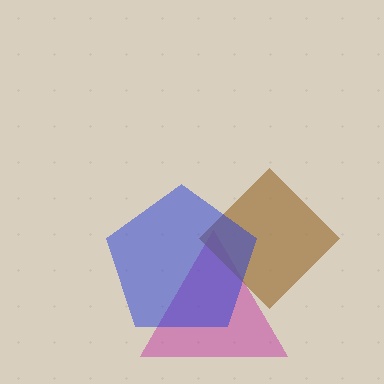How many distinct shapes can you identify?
There are 3 distinct shapes: a magenta triangle, a brown diamond, a blue pentagon.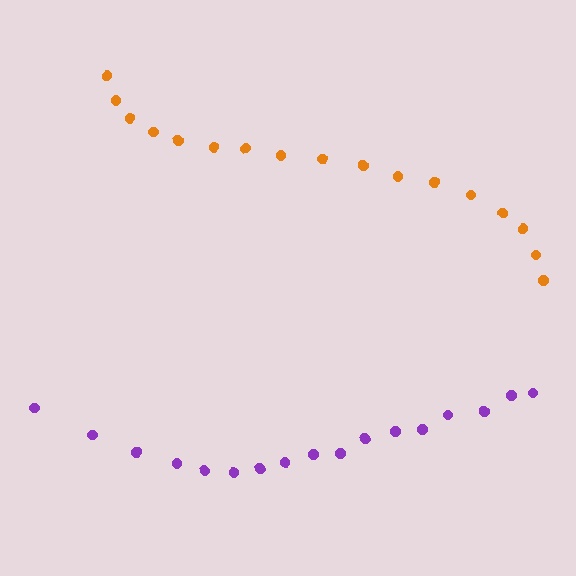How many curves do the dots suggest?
There are 2 distinct paths.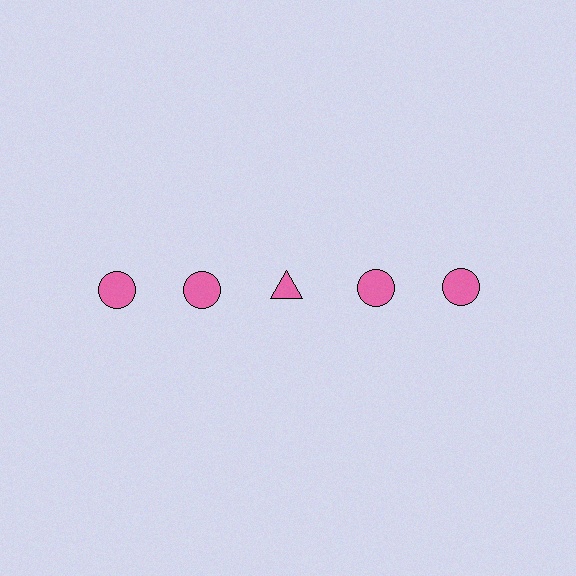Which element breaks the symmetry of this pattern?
The pink triangle in the top row, center column breaks the symmetry. All other shapes are pink circles.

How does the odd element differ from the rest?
It has a different shape: triangle instead of circle.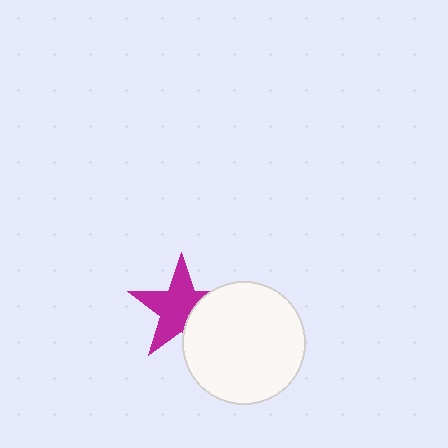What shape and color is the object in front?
The object in front is a white circle.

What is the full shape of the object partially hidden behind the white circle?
The partially hidden object is a magenta star.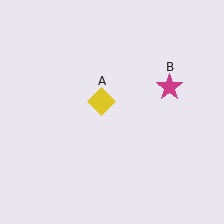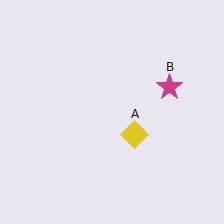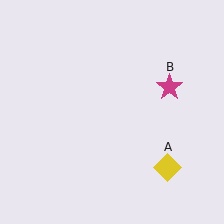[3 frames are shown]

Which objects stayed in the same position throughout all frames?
Magenta star (object B) remained stationary.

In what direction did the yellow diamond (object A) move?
The yellow diamond (object A) moved down and to the right.